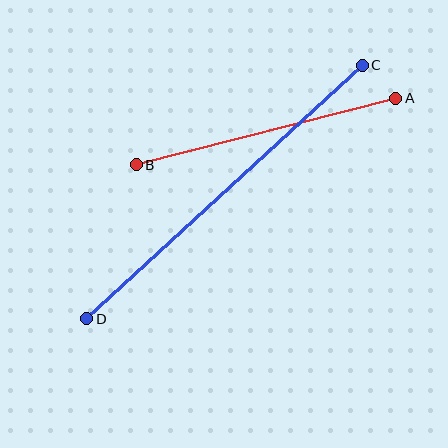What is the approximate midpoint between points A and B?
The midpoint is at approximately (266, 131) pixels.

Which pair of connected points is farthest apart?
Points C and D are farthest apart.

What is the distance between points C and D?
The distance is approximately 374 pixels.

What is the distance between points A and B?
The distance is approximately 268 pixels.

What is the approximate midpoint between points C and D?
The midpoint is at approximately (225, 192) pixels.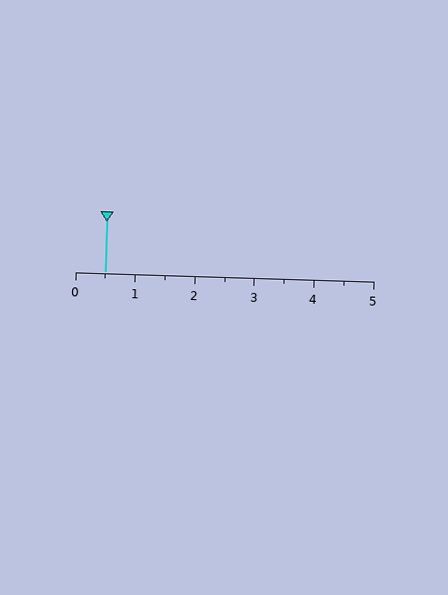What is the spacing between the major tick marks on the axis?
The major ticks are spaced 1 apart.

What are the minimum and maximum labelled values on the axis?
The axis runs from 0 to 5.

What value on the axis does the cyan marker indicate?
The marker indicates approximately 0.5.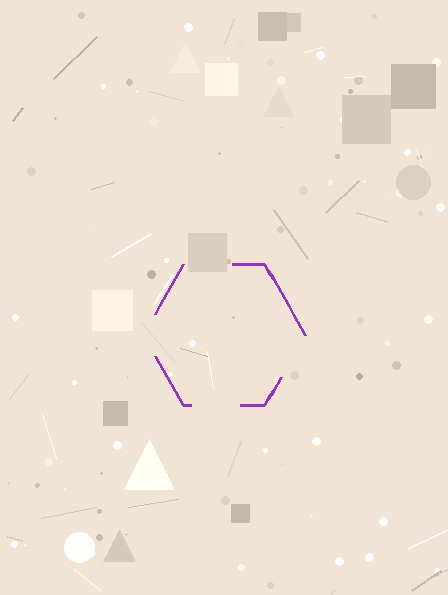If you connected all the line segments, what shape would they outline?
They would outline a hexagon.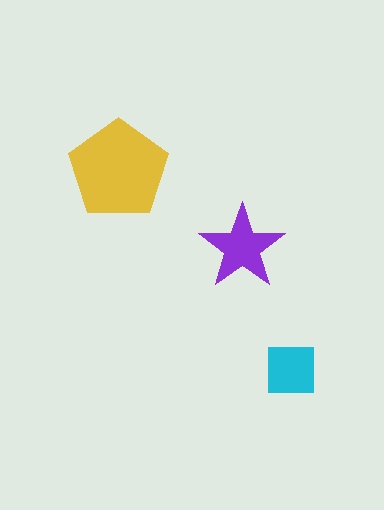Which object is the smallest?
The cyan square.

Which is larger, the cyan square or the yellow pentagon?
The yellow pentagon.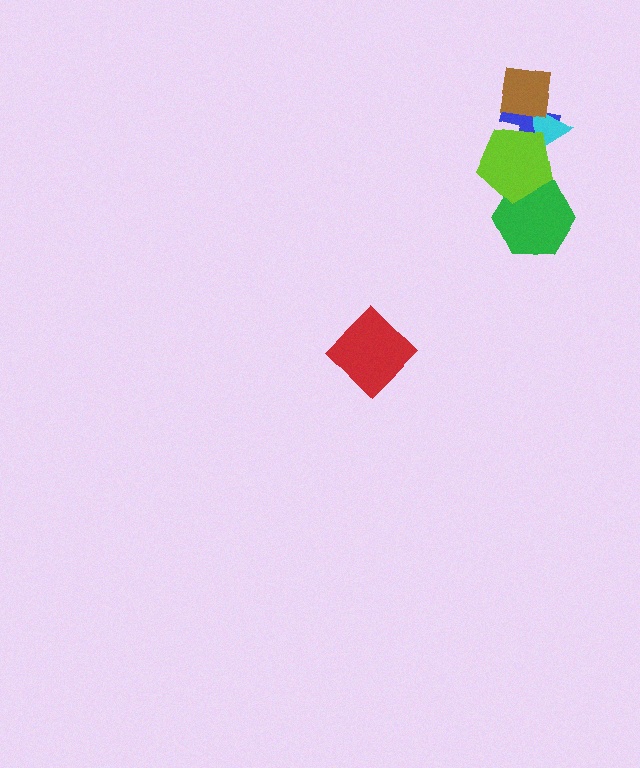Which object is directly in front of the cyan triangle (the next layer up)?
The lime pentagon is directly in front of the cyan triangle.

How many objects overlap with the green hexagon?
1 object overlaps with the green hexagon.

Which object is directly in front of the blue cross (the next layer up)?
The cyan triangle is directly in front of the blue cross.